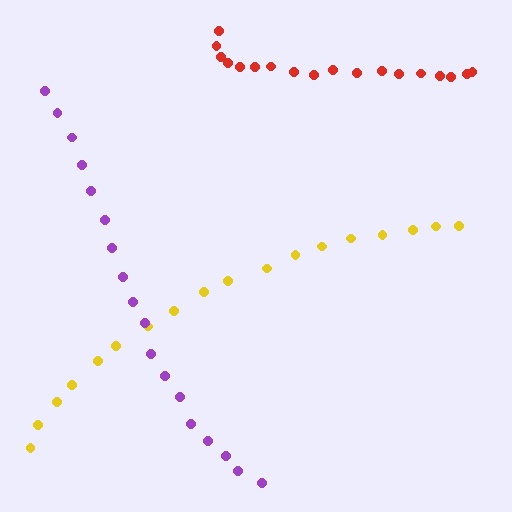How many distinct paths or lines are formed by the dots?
There are 3 distinct paths.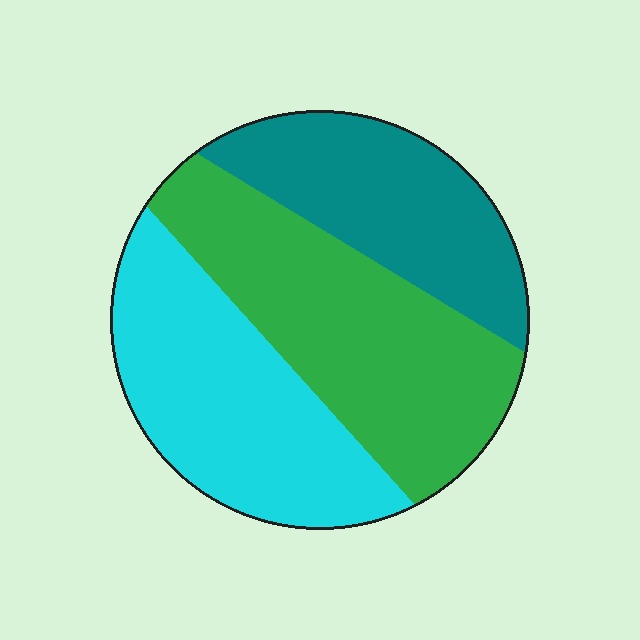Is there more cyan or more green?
Green.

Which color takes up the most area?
Green, at roughly 40%.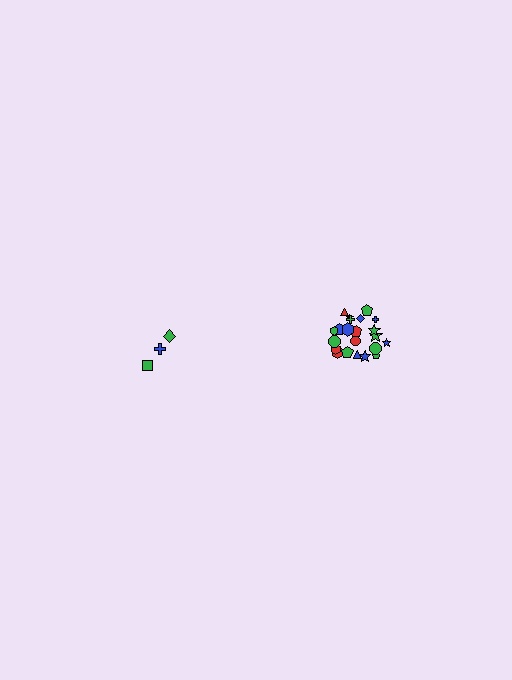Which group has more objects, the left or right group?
The right group.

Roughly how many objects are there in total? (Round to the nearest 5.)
Roughly 25 objects in total.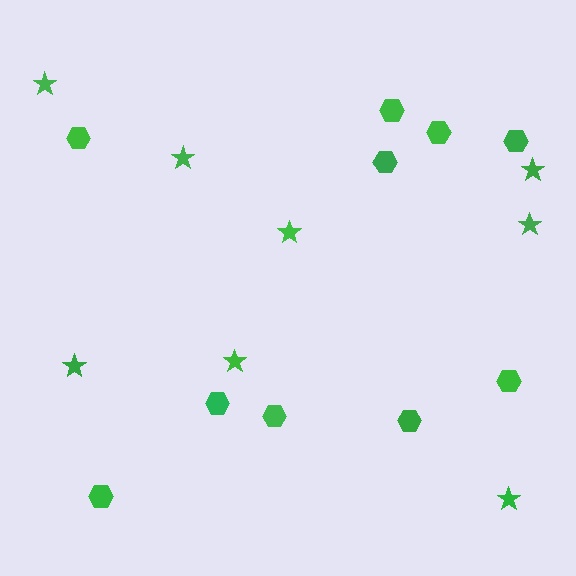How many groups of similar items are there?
There are 2 groups: one group of hexagons (10) and one group of stars (8).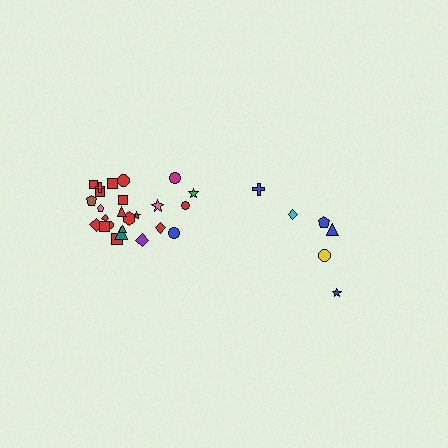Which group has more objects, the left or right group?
The left group.